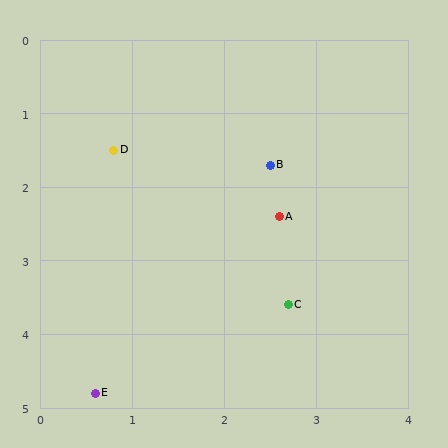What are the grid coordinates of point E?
Point E is at approximately (0.6, 4.8).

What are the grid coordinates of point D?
Point D is at approximately (0.8, 1.5).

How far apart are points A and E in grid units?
Points A and E are about 3.1 grid units apart.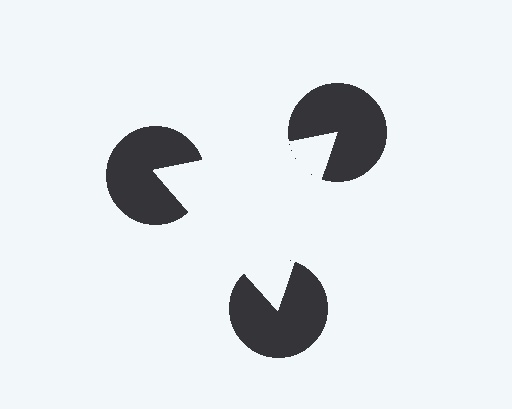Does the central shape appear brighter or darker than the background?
It typically appears slightly brighter than the background, even though no actual brightness change is drawn.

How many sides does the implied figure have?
3 sides.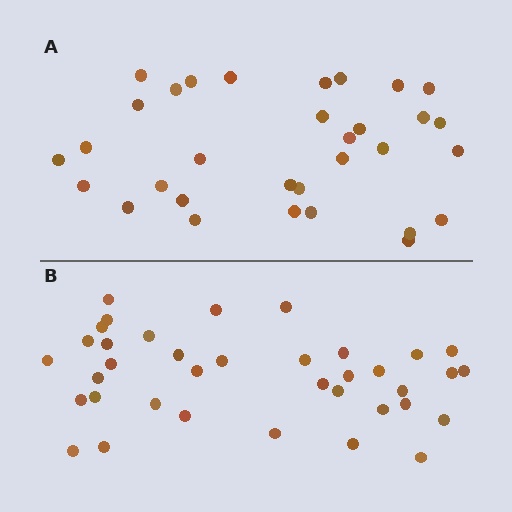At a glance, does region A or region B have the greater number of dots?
Region B (the bottom region) has more dots.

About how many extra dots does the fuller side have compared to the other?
Region B has about 5 more dots than region A.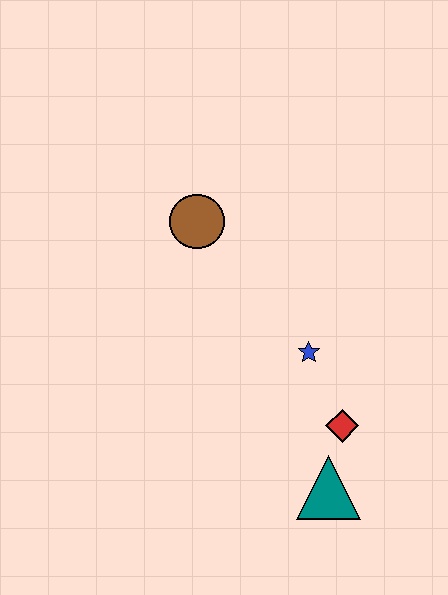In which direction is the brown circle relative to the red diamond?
The brown circle is above the red diamond.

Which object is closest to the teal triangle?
The red diamond is closest to the teal triangle.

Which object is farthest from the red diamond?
The brown circle is farthest from the red diamond.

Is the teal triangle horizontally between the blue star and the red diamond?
Yes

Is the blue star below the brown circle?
Yes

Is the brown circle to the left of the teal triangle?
Yes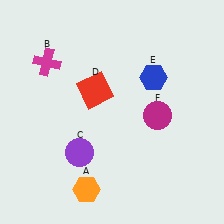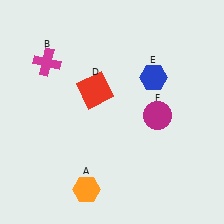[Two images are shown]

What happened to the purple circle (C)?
The purple circle (C) was removed in Image 2. It was in the bottom-left area of Image 1.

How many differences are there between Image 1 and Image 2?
There is 1 difference between the two images.